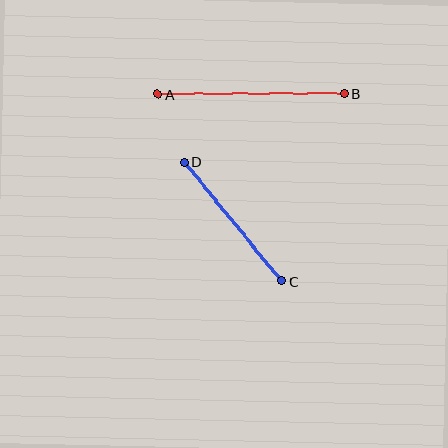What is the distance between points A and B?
The distance is approximately 187 pixels.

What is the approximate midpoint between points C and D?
The midpoint is at approximately (233, 222) pixels.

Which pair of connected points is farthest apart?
Points A and B are farthest apart.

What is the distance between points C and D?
The distance is approximately 153 pixels.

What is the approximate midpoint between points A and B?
The midpoint is at approximately (251, 94) pixels.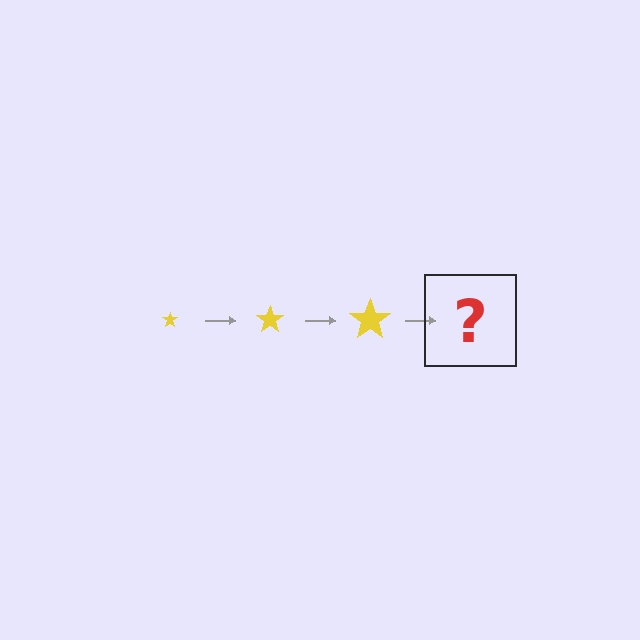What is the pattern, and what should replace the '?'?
The pattern is that the star gets progressively larger each step. The '?' should be a yellow star, larger than the previous one.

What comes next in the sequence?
The next element should be a yellow star, larger than the previous one.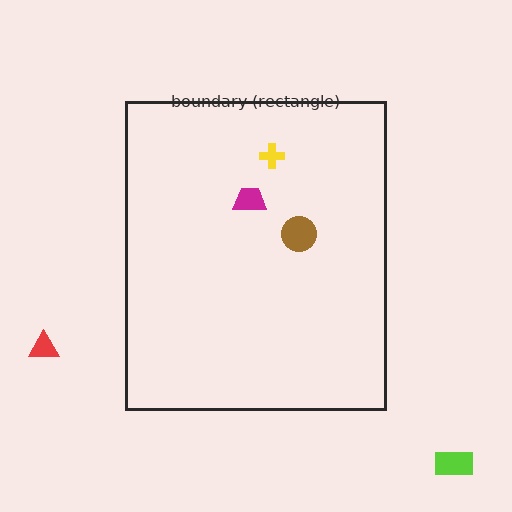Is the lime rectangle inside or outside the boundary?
Outside.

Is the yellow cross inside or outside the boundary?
Inside.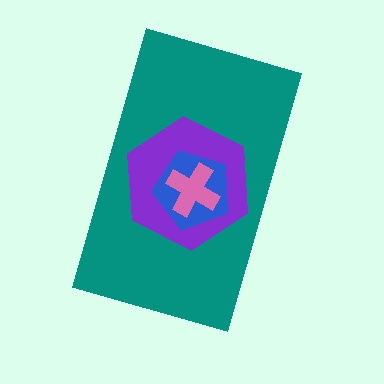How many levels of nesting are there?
4.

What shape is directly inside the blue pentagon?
The pink cross.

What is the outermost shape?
The teal rectangle.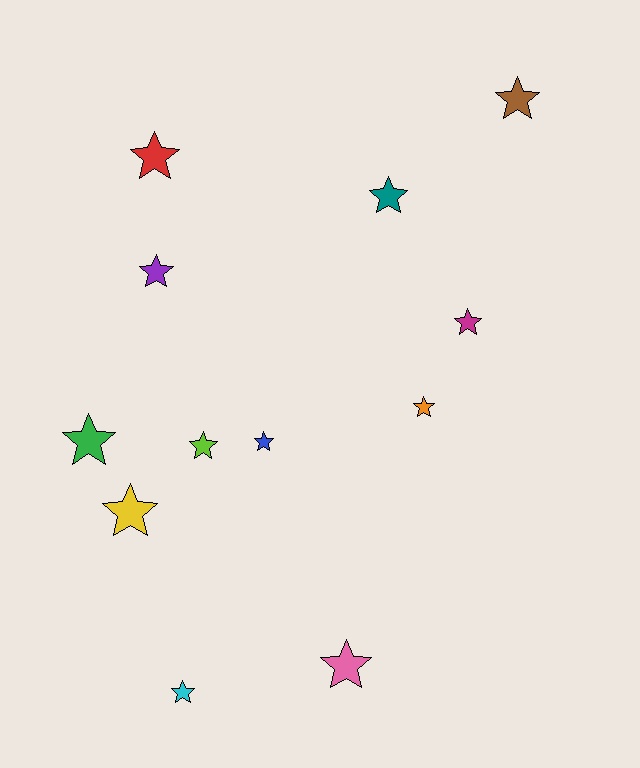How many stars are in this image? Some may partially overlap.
There are 12 stars.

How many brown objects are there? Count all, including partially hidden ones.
There is 1 brown object.